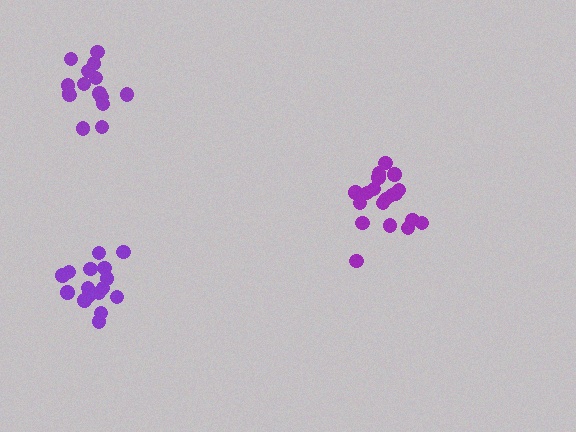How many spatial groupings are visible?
There are 3 spatial groupings.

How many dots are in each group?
Group 1: 20 dots, Group 2: 15 dots, Group 3: 16 dots (51 total).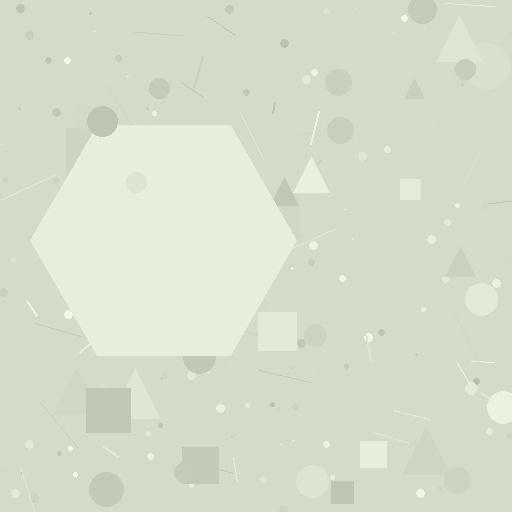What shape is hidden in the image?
A hexagon is hidden in the image.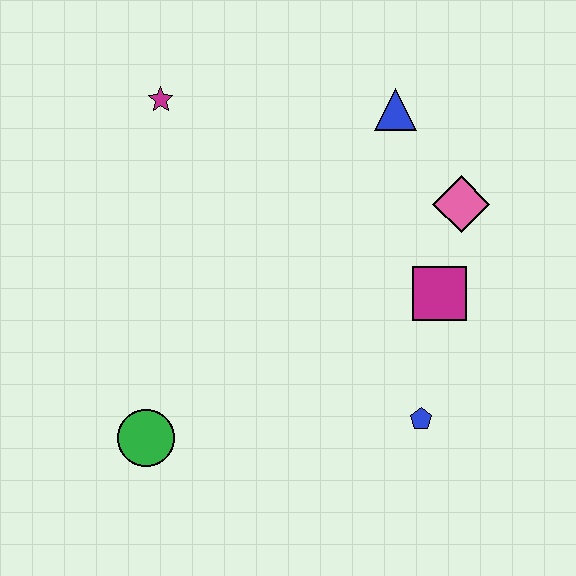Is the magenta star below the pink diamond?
No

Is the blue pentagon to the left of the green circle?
No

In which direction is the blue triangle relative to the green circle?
The blue triangle is above the green circle.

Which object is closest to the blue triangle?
The pink diamond is closest to the blue triangle.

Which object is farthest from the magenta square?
The magenta star is farthest from the magenta square.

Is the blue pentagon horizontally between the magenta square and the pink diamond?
No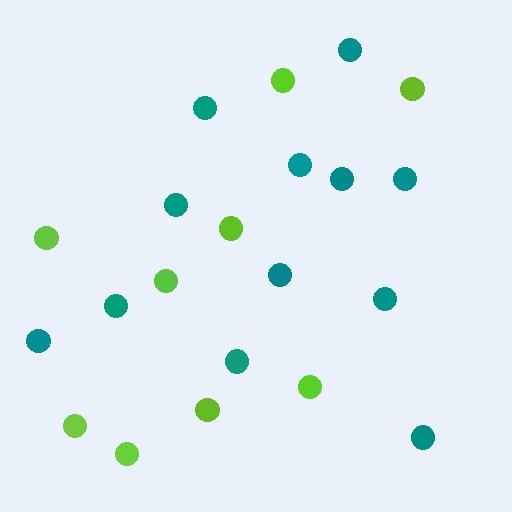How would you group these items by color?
There are 2 groups: one group of teal circles (12) and one group of lime circles (9).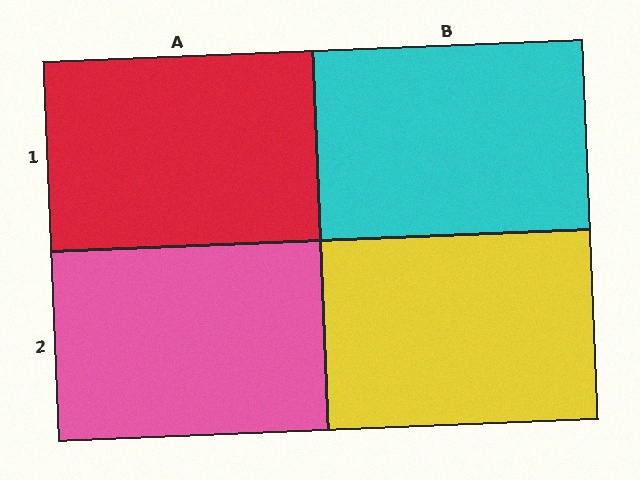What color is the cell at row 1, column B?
Cyan.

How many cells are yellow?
1 cell is yellow.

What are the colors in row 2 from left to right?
Pink, yellow.